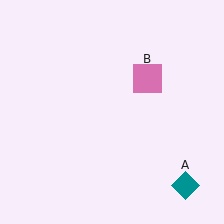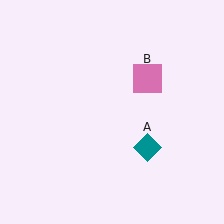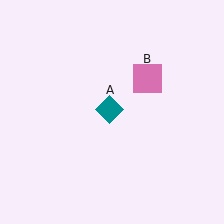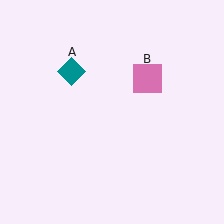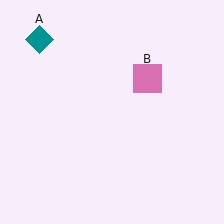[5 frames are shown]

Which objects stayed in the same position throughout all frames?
Pink square (object B) remained stationary.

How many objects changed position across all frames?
1 object changed position: teal diamond (object A).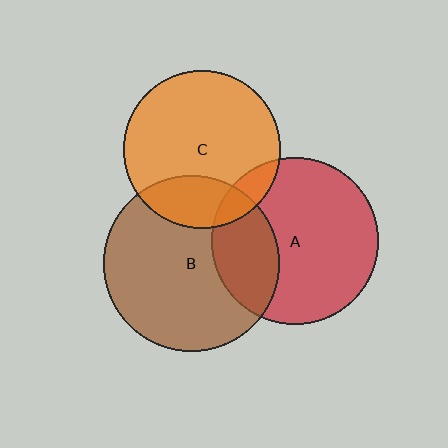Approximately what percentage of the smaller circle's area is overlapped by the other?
Approximately 30%.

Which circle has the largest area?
Circle B (brown).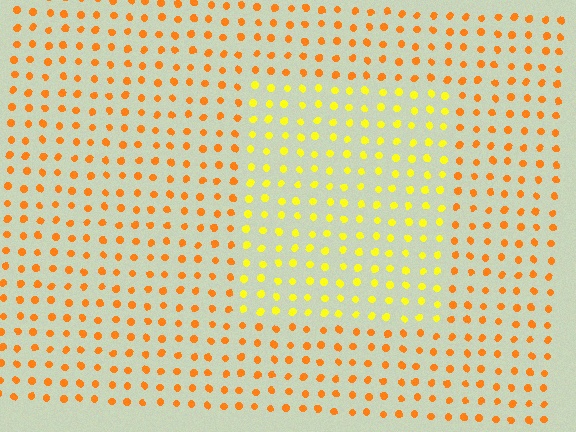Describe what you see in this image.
The image is filled with small orange elements in a uniform arrangement. A rectangle-shaped region is visible where the elements are tinted to a slightly different hue, forming a subtle color boundary.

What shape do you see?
I see a rectangle.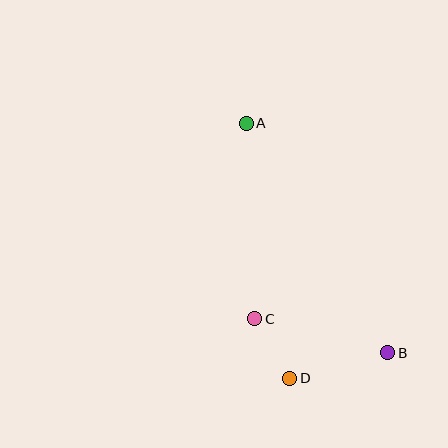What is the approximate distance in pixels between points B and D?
The distance between B and D is approximately 101 pixels.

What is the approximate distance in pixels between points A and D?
The distance between A and D is approximately 259 pixels.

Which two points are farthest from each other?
Points A and B are farthest from each other.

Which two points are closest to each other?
Points C and D are closest to each other.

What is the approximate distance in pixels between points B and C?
The distance between B and C is approximately 137 pixels.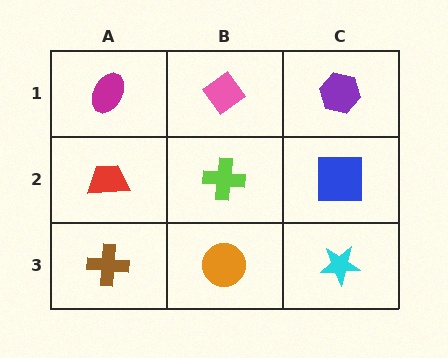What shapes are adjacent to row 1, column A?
A red trapezoid (row 2, column A), a pink diamond (row 1, column B).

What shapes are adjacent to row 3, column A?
A red trapezoid (row 2, column A), an orange circle (row 3, column B).